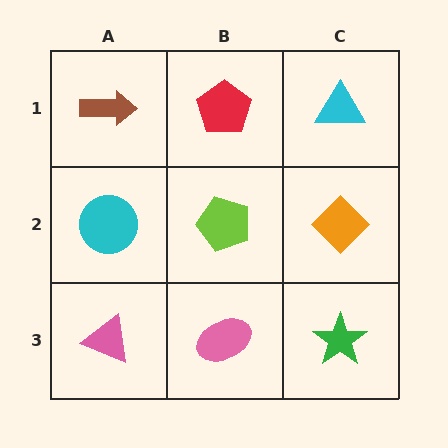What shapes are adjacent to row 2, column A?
A brown arrow (row 1, column A), a pink triangle (row 3, column A), a lime pentagon (row 2, column B).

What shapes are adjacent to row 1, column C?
An orange diamond (row 2, column C), a red pentagon (row 1, column B).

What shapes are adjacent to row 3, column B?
A lime pentagon (row 2, column B), a pink triangle (row 3, column A), a green star (row 3, column C).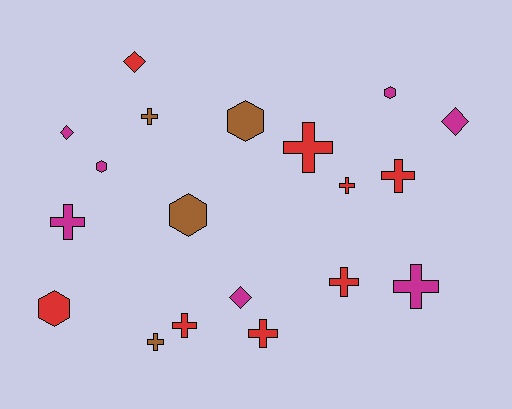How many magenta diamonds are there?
There are 3 magenta diamonds.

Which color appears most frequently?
Red, with 8 objects.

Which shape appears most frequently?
Cross, with 10 objects.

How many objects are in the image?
There are 19 objects.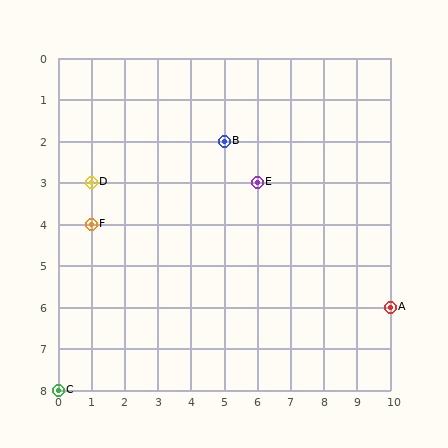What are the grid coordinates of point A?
Point A is at grid coordinates (10, 6).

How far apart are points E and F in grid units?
Points E and F are 5 columns and 1 row apart (about 5.1 grid units diagonally).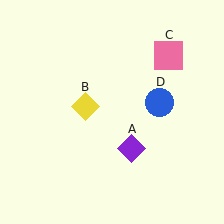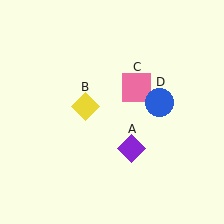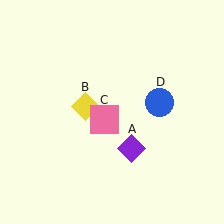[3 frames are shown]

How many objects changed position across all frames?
1 object changed position: pink square (object C).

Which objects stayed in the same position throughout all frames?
Purple diamond (object A) and yellow diamond (object B) and blue circle (object D) remained stationary.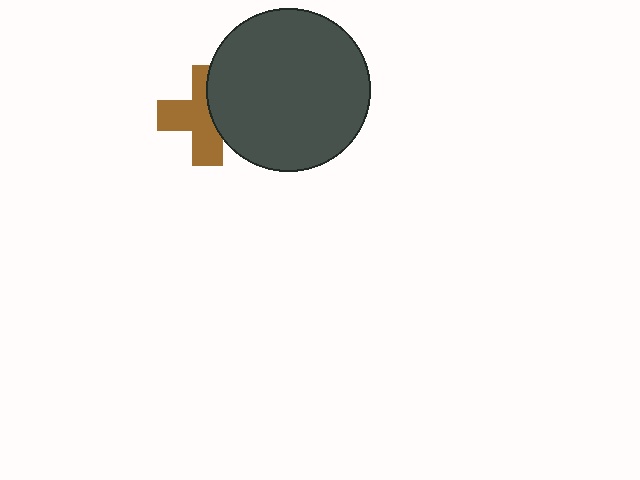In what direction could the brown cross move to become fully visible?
The brown cross could move left. That would shift it out from behind the dark gray circle entirely.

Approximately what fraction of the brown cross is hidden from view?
Roughly 39% of the brown cross is hidden behind the dark gray circle.